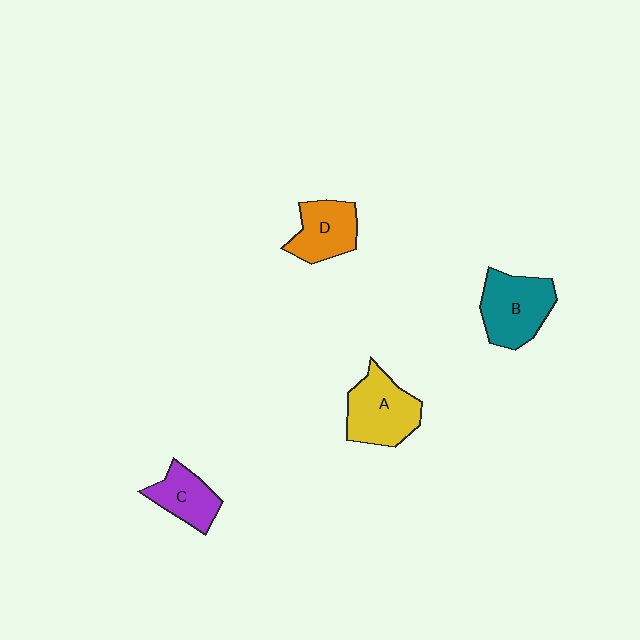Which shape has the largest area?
Shape B (teal).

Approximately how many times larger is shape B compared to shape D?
Approximately 1.3 times.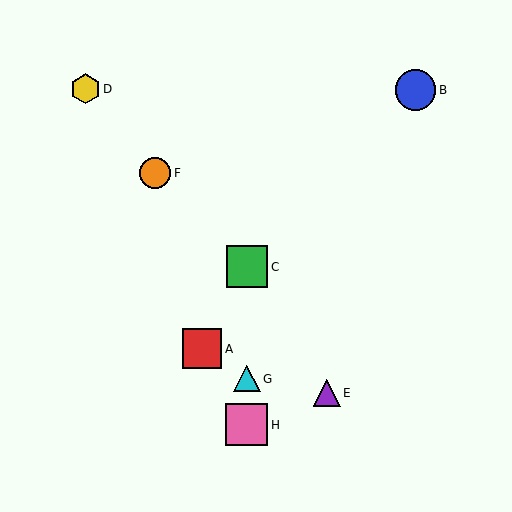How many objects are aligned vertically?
3 objects (C, G, H) are aligned vertically.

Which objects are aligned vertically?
Objects C, G, H are aligned vertically.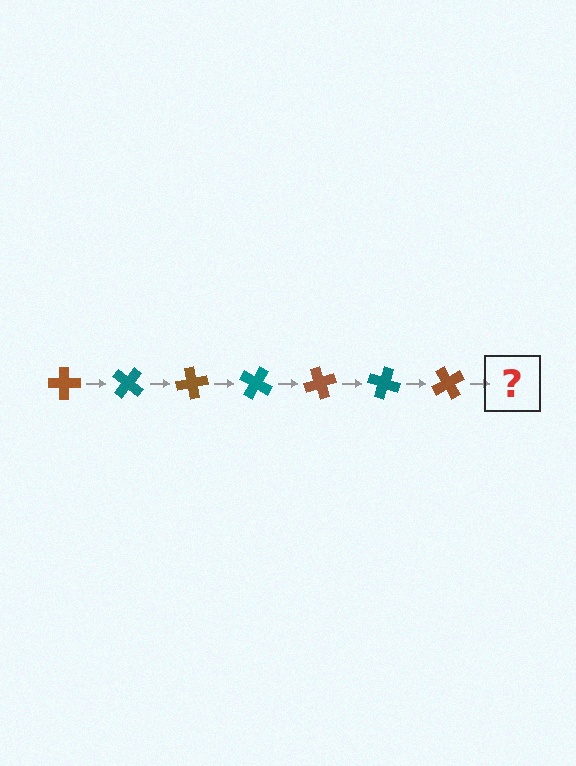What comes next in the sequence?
The next element should be a teal cross, rotated 280 degrees from the start.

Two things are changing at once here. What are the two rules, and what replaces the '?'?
The two rules are that it rotates 40 degrees each step and the color cycles through brown and teal. The '?' should be a teal cross, rotated 280 degrees from the start.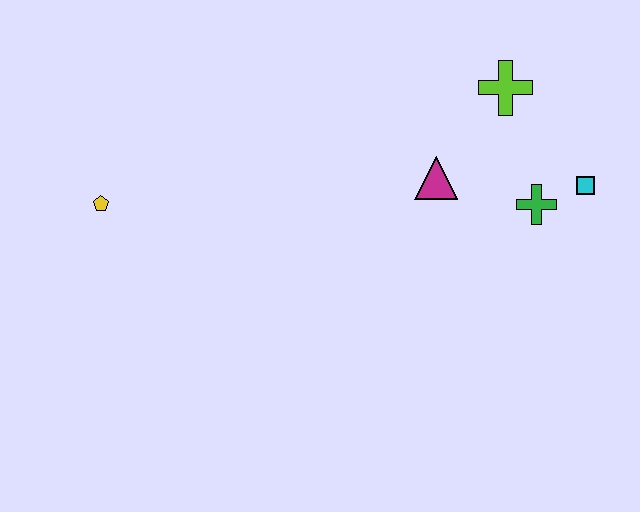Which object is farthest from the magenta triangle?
The yellow pentagon is farthest from the magenta triangle.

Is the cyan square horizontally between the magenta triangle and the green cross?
No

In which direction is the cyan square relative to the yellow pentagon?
The cyan square is to the right of the yellow pentagon.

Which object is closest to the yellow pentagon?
The magenta triangle is closest to the yellow pentagon.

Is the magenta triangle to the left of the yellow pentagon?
No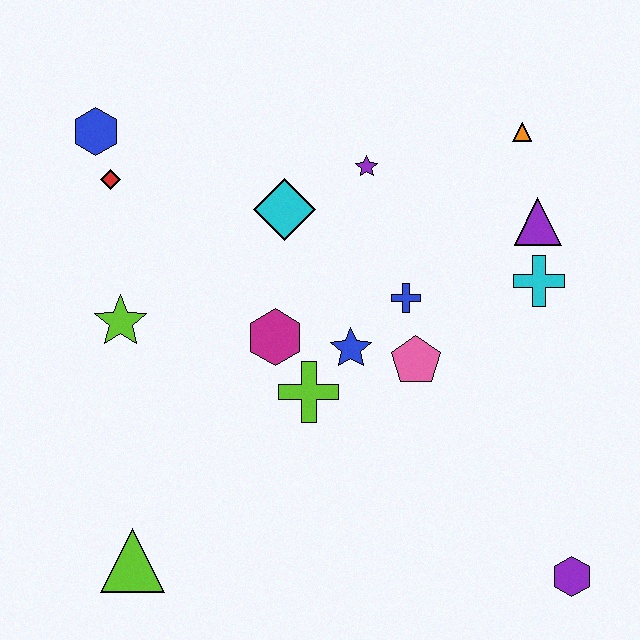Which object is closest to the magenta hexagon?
The lime cross is closest to the magenta hexagon.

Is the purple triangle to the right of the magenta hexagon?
Yes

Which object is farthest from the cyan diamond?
The purple hexagon is farthest from the cyan diamond.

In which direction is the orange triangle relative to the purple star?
The orange triangle is to the right of the purple star.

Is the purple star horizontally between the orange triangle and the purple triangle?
No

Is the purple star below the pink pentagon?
No